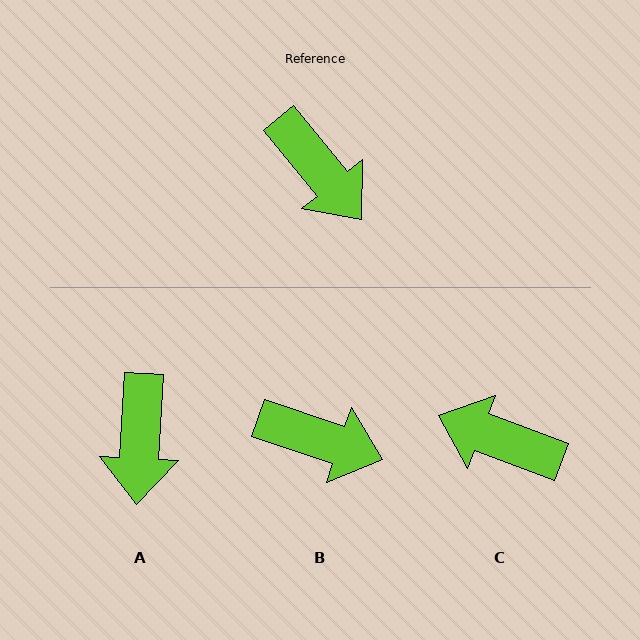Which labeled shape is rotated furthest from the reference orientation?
C, about 150 degrees away.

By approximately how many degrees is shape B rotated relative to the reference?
Approximately 32 degrees counter-clockwise.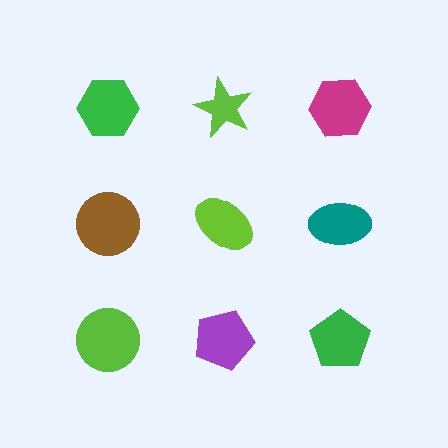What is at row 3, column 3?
A green pentagon.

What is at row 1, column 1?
A green hexagon.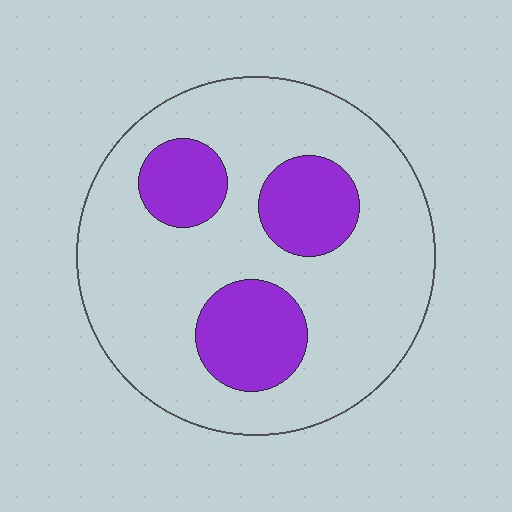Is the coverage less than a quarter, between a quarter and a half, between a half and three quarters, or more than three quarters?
Less than a quarter.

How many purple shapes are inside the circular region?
3.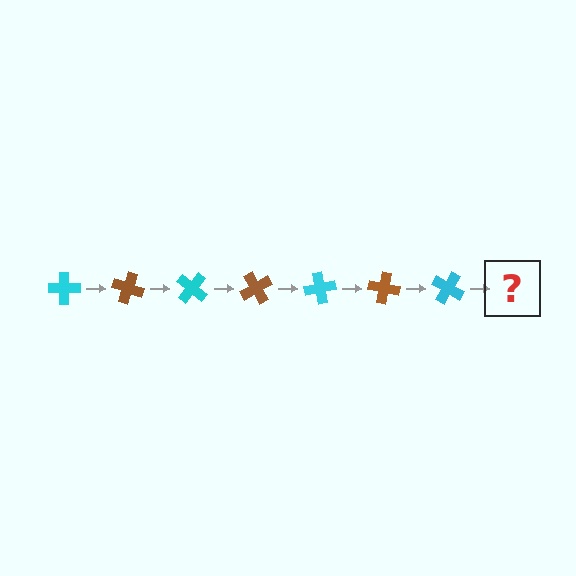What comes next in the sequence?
The next element should be a brown cross, rotated 140 degrees from the start.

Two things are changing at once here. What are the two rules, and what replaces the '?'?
The two rules are that it rotates 20 degrees each step and the color cycles through cyan and brown. The '?' should be a brown cross, rotated 140 degrees from the start.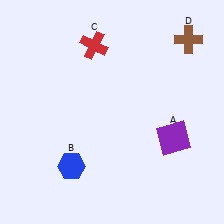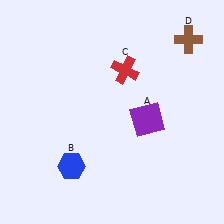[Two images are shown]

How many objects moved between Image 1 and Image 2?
2 objects moved between the two images.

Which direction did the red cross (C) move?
The red cross (C) moved right.